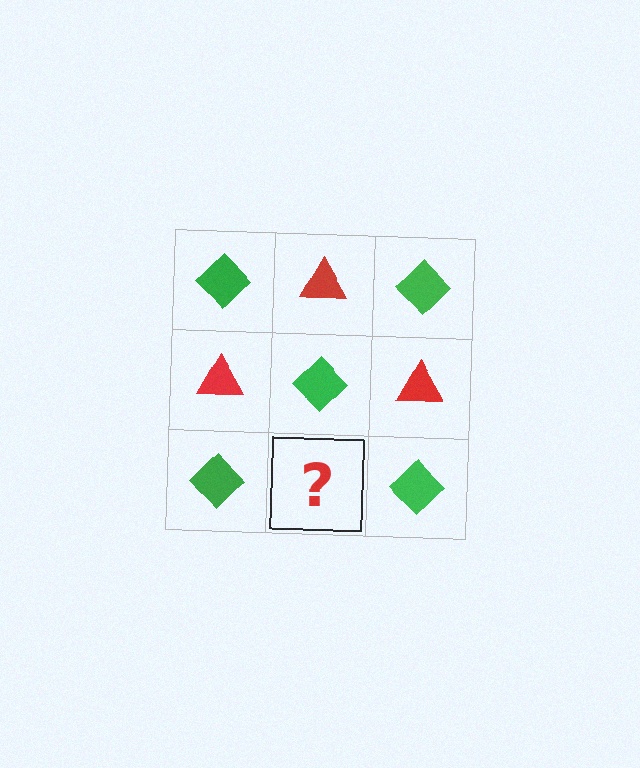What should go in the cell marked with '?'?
The missing cell should contain a red triangle.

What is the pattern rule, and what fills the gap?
The rule is that it alternates green diamond and red triangle in a checkerboard pattern. The gap should be filled with a red triangle.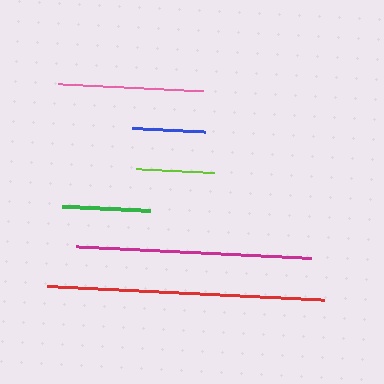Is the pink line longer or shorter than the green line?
The pink line is longer than the green line.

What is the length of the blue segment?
The blue segment is approximately 72 pixels long.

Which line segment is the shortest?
The blue line is the shortest at approximately 72 pixels.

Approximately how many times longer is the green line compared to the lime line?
The green line is approximately 1.1 times the length of the lime line.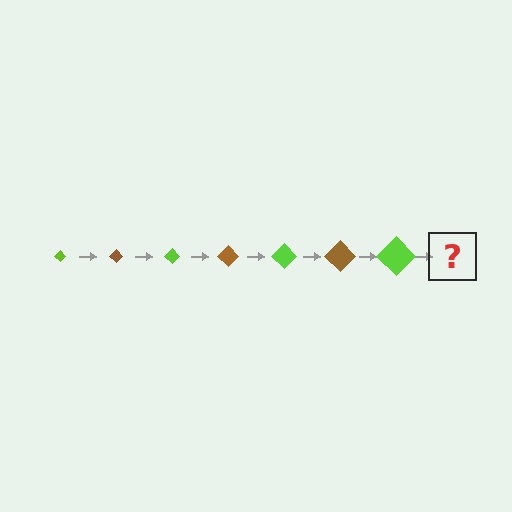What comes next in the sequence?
The next element should be a brown diamond, larger than the previous one.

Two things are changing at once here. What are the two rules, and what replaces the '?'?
The two rules are that the diamond grows larger each step and the color cycles through lime and brown. The '?' should be a brown diamond, larger than the previous one.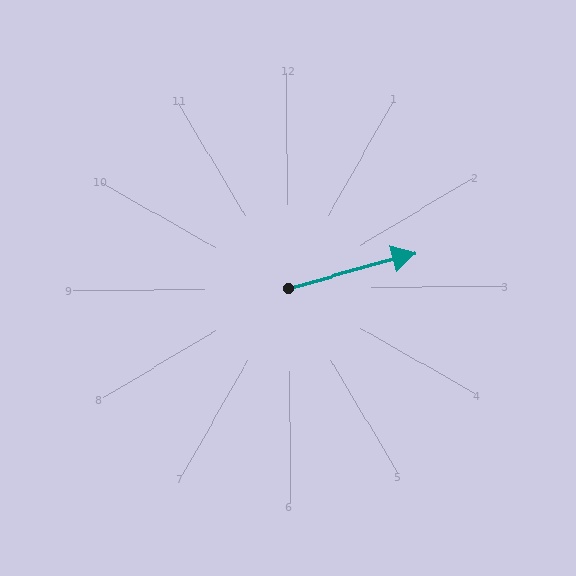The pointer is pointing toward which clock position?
Roughly 2 o'clock.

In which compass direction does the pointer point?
East.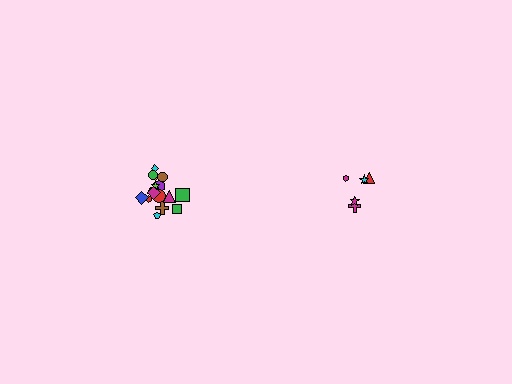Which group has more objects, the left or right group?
The left group.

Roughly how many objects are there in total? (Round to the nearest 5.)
Roughly 25 objects in total.